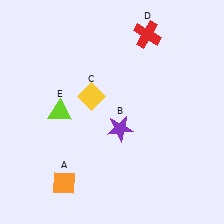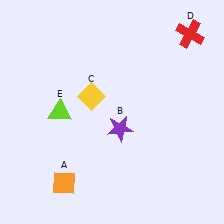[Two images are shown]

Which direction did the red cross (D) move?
The red cross (D) moved right.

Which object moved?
The red cross (D) moved right.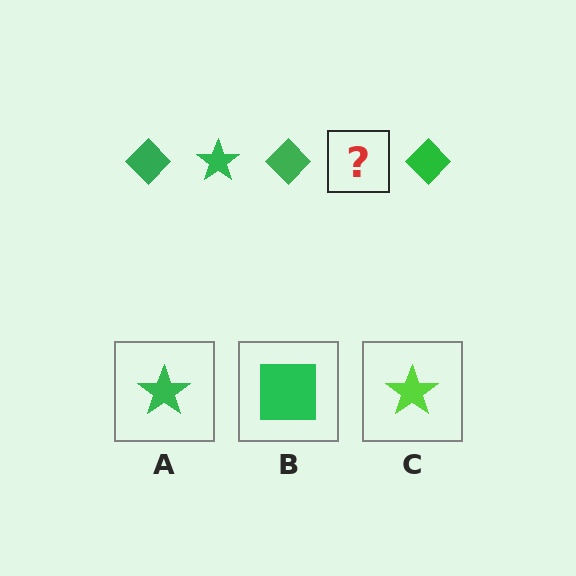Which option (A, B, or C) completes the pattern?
A.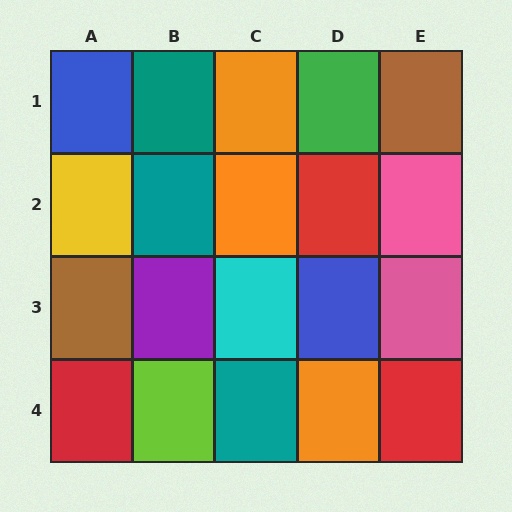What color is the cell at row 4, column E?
Red.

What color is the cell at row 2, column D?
Red.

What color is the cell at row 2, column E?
Pink.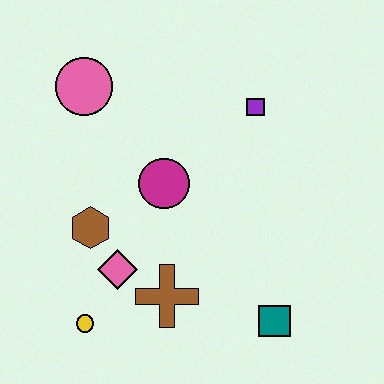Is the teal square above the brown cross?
No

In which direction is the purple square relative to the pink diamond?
The purple square is above the pink diamond.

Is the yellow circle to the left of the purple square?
Yes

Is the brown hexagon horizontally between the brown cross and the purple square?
No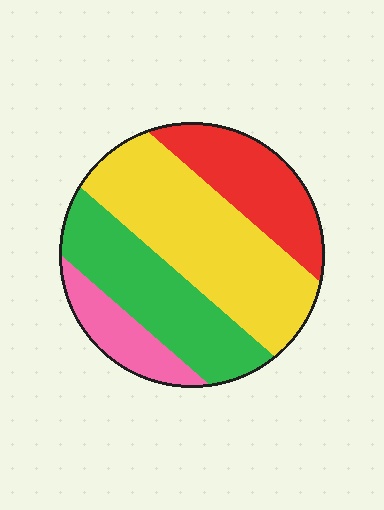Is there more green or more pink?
Green.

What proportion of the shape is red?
Red covers around 20% of the shape.